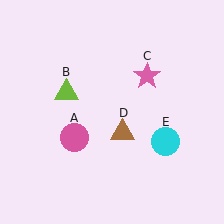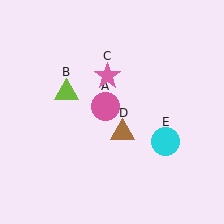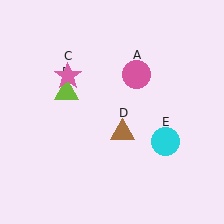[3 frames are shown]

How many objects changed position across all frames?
2 objects changed position: pink circle (object A), pink star (object C).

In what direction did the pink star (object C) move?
The pink star (object C) moved left.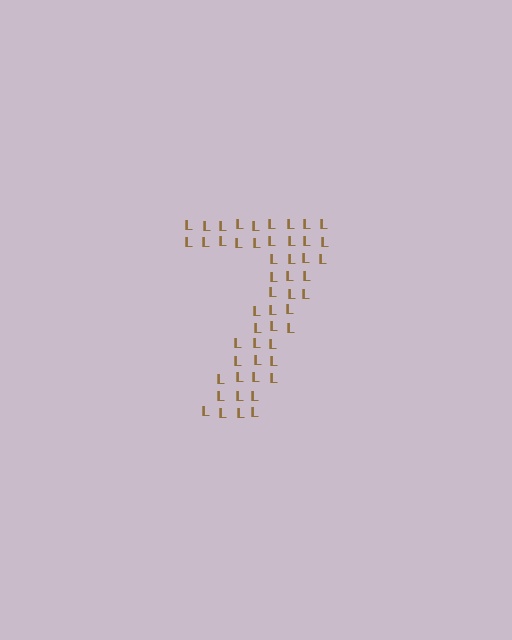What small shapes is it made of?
It is made of small letter L's.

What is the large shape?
The large shape is the digit 7.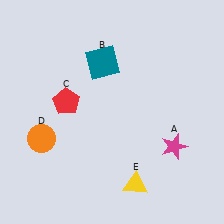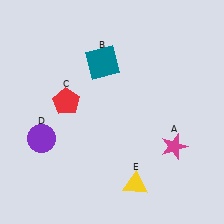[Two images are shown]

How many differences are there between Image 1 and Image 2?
There is 1 difference between the two images.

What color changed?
The circle (D) changed from orange in Image 1 to purple in Image 2.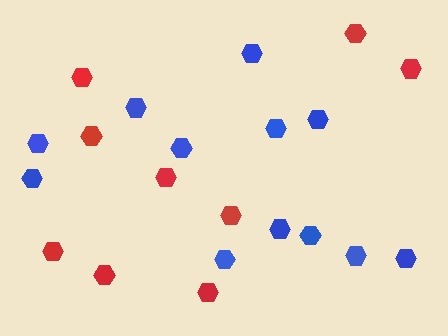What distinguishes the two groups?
There are 2 groups: one group of blue hexagons (12) and one group of red hexagons (9).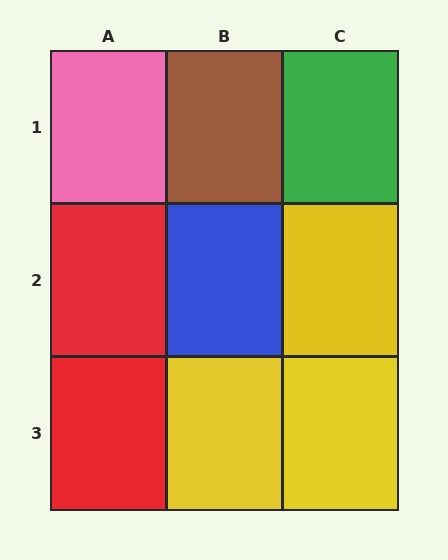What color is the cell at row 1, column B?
Brown.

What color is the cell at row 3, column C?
Yellow.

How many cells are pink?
1 cell is pink.